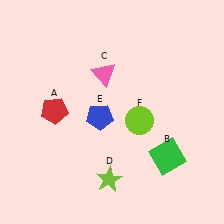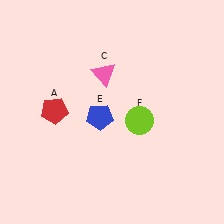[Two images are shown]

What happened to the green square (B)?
The green square (B) was removed in Image 2. It was in the bottom-right area of Image 1.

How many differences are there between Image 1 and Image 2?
There are 2 differences between the two images.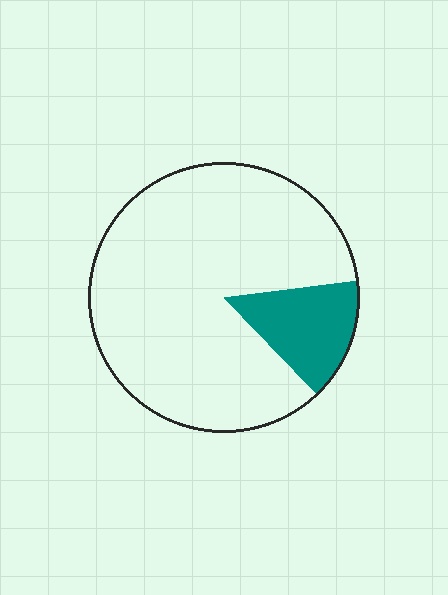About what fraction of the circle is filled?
About one sixth (1/6).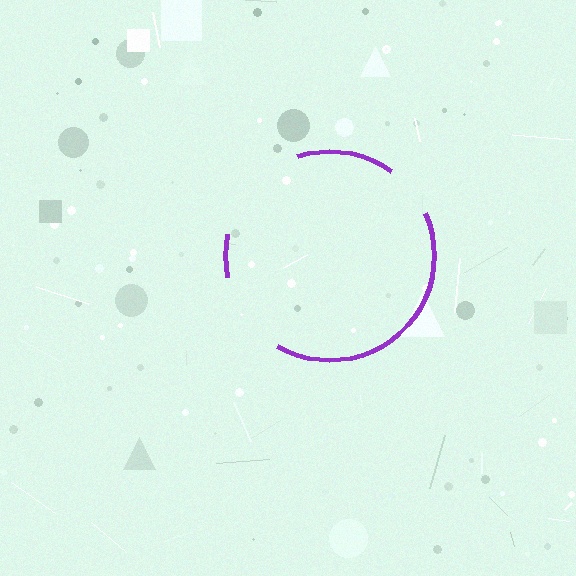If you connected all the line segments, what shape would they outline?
They would outline a circle.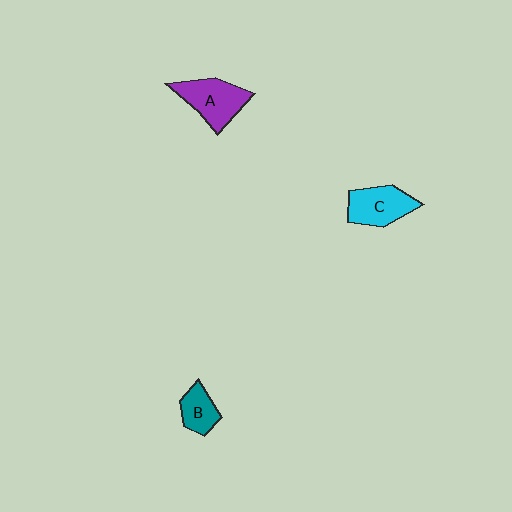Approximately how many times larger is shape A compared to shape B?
Approximately 1.7 times.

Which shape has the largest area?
Shape A (purple).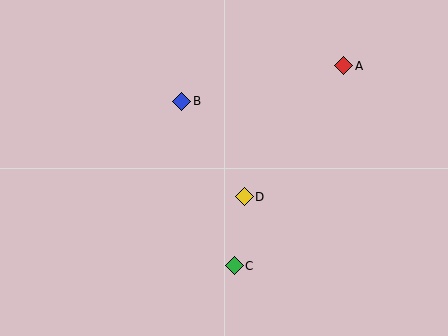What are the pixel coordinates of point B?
Point B is at (182, 101).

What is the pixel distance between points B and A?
The distance between B and A is 166 pixels.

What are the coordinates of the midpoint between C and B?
The midpoint between C and B is at (208, 184).